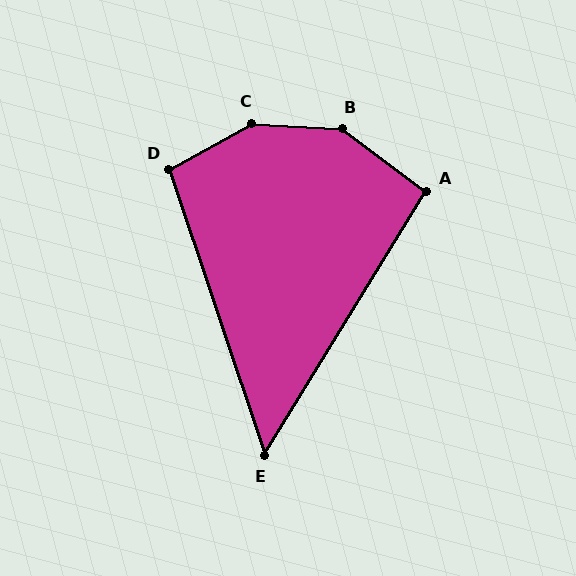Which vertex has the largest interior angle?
C, at approximately 148 degrees.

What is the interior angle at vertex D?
Approximately 100 degrees (obtuse).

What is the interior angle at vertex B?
Approximately 146 degrees (obtuse).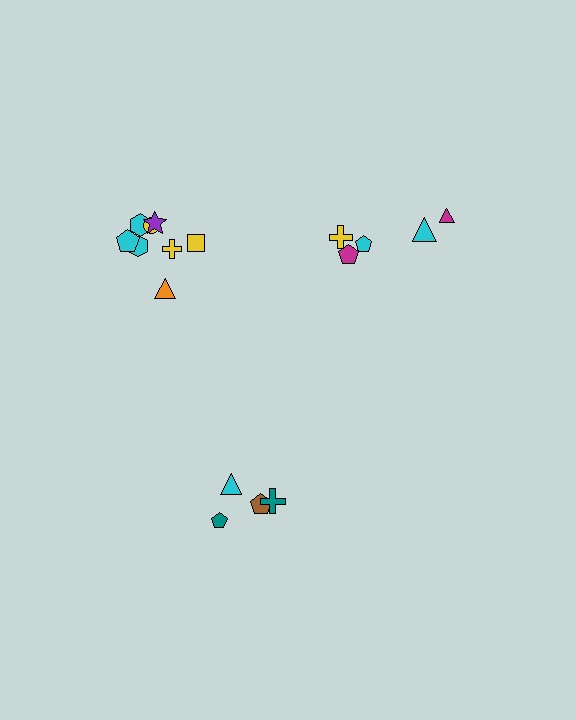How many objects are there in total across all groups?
There are 17 objects.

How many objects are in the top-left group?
There are 8 objects.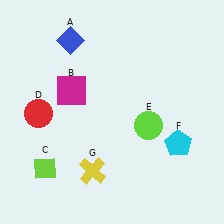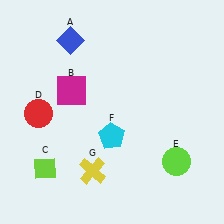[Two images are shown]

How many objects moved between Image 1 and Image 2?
2 objects moved between the two images.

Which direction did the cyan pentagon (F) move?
The cyan pentagon (F) moved left.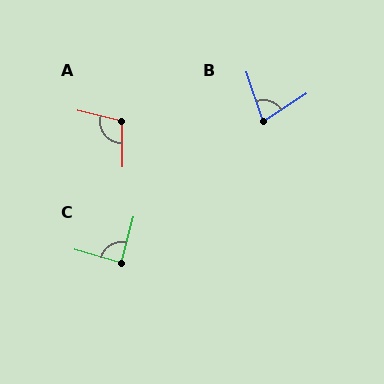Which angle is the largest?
A, at approximately 105 degrees.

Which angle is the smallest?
B, at approximately 75 degrees.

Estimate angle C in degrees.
Approximately 89 degrees.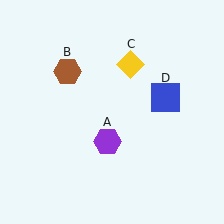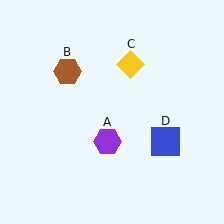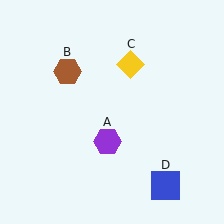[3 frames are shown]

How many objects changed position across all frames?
1 object changed position: blue square (object D).